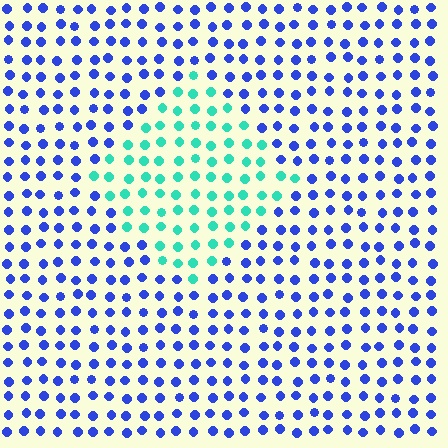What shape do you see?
I see a diamond.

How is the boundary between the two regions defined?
The boundary is defined purely by a slight shift in hue (about 66 degrees). Spacing, size, and orientation are identical on both sides.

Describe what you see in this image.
The image is filled with small blue elements in a uniform arrangement. A diamond-shaped region is visible where the elements are tinted to a slightly different hue, forming a subtle color boundary.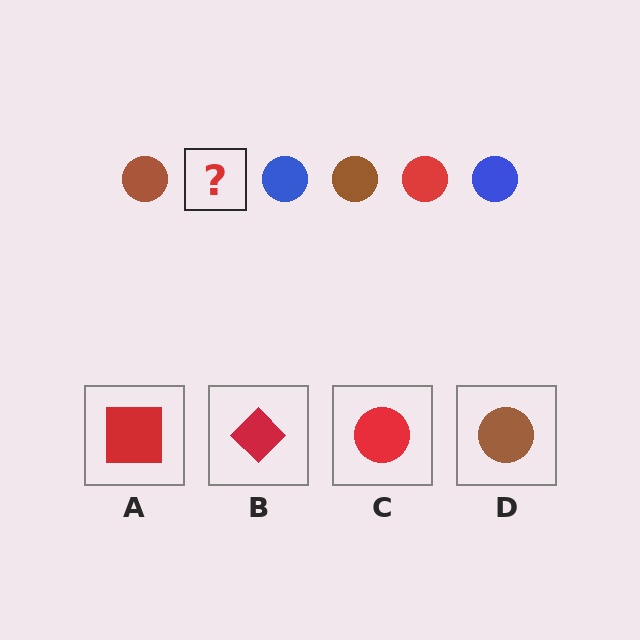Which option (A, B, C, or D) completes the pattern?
C.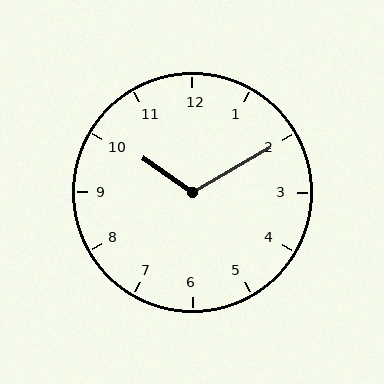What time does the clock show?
10:10.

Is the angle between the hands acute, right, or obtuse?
It is obtuse.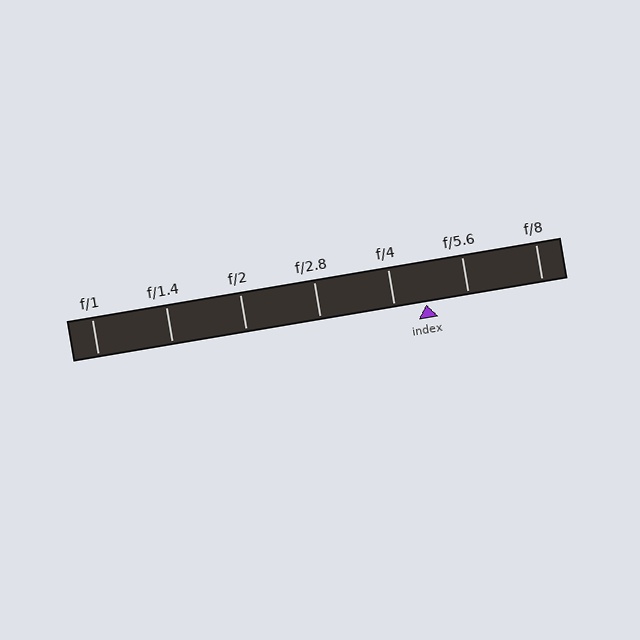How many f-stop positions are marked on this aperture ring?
There are 7 f-stop positions marked.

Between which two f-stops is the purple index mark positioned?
The index mark is between f/4 and f/5.6.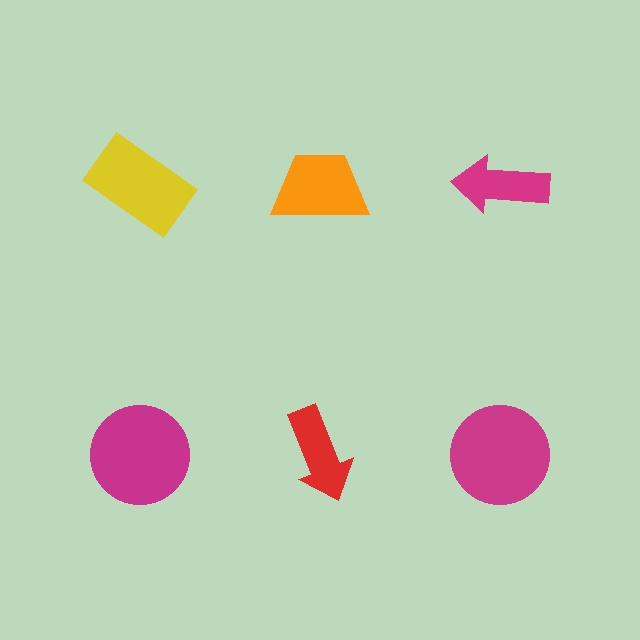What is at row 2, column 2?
A red arrow.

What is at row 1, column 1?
A yellow rectangle.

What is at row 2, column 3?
A magenta circle.